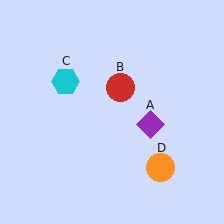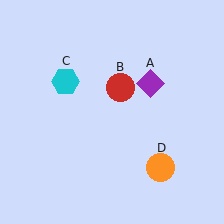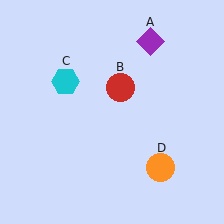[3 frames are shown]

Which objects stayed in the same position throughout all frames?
Red circle (object B) and cyan hexagon (object C) and orange circle (object D) remained stationary.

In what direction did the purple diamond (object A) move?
The purple diamond (object A) moved up.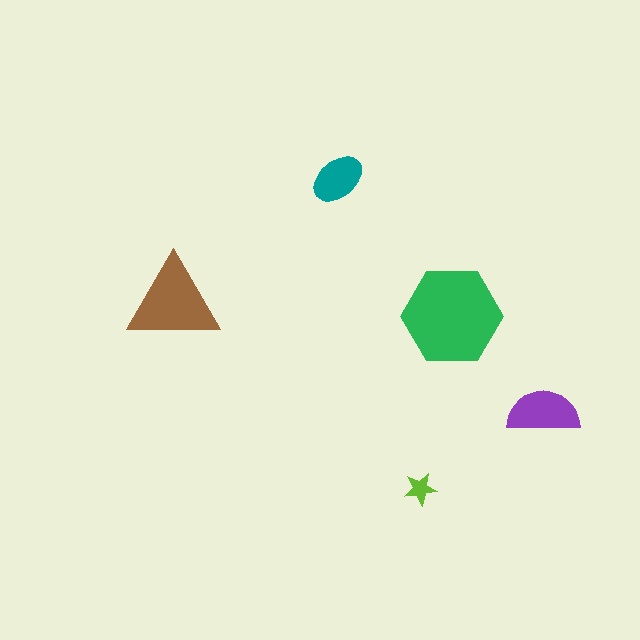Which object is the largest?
The green hexagon.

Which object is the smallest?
The lime star.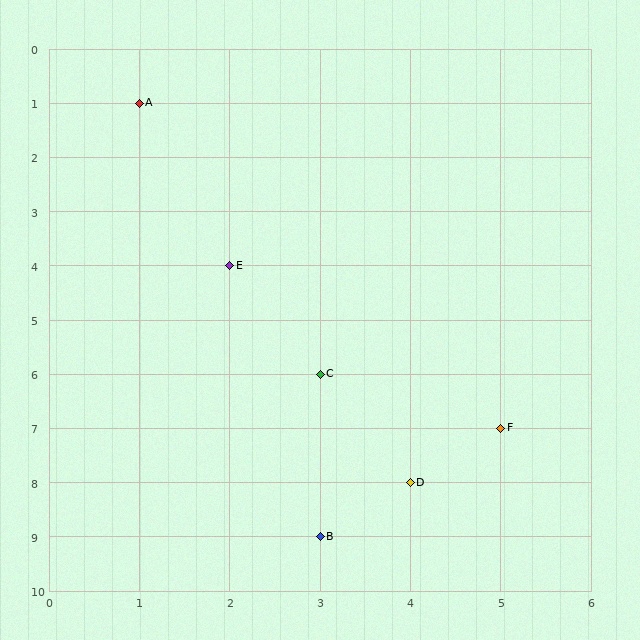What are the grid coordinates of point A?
Point A is at grid coordinates (1, 1).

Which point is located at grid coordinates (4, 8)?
Point D is at (4, 8).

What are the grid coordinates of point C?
Point C is at grid coordinates (3, 6).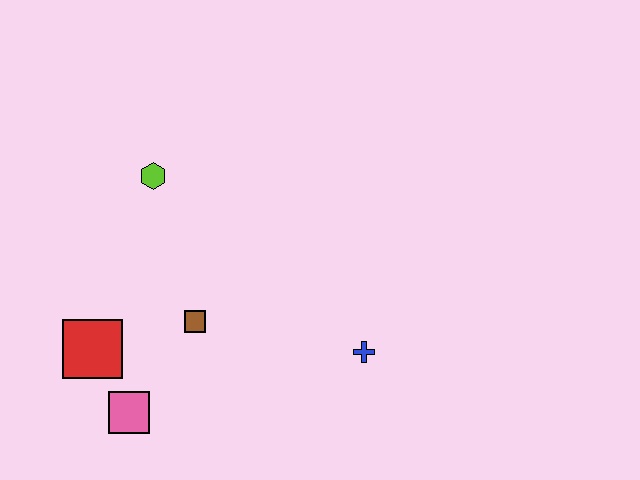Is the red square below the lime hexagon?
Yes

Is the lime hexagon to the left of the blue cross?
Yes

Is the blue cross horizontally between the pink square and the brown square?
No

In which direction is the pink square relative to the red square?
The pink square is below the red square.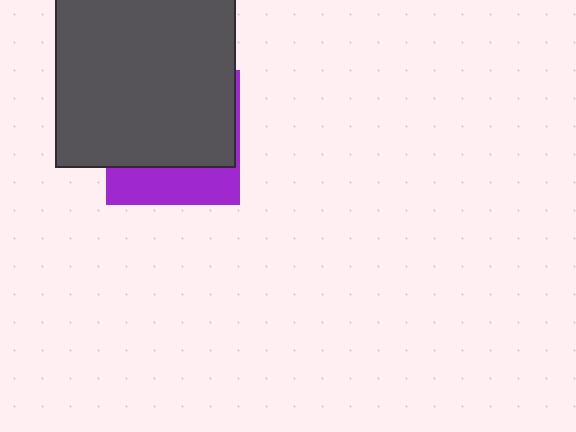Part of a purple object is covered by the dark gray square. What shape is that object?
It is a square.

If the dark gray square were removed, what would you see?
You would see the complete purple square.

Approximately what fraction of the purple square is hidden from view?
Roughly 70% of the purple square is hidden behind the dark gray square.